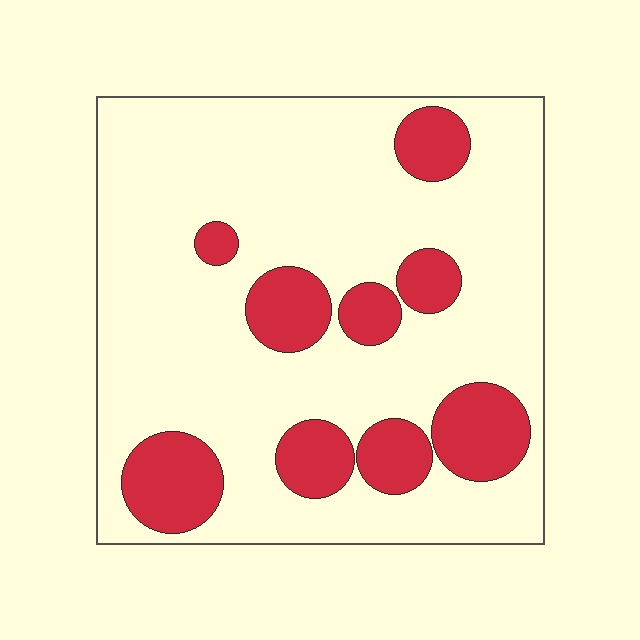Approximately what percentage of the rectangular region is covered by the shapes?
Approximately 20%.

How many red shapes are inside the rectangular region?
9.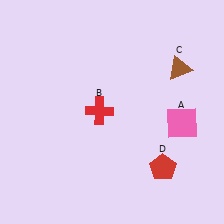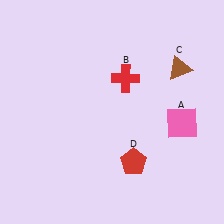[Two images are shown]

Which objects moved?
The objects that moved are: the red cross (B), the red pentagon (D).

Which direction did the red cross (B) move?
The red cross (B) moved up.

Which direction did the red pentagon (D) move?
The red pentagon (D) moved left.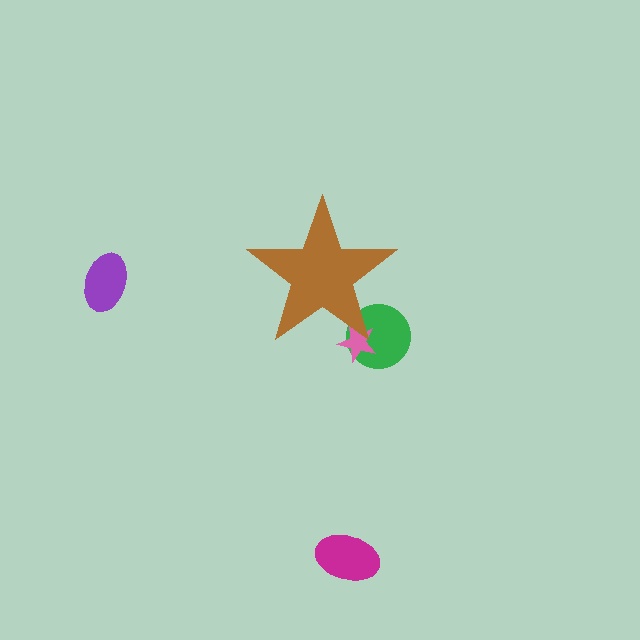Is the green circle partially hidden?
Yes, the green circle is partially hidden behind the brown star.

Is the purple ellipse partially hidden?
No, the purple ellipse is fully visible.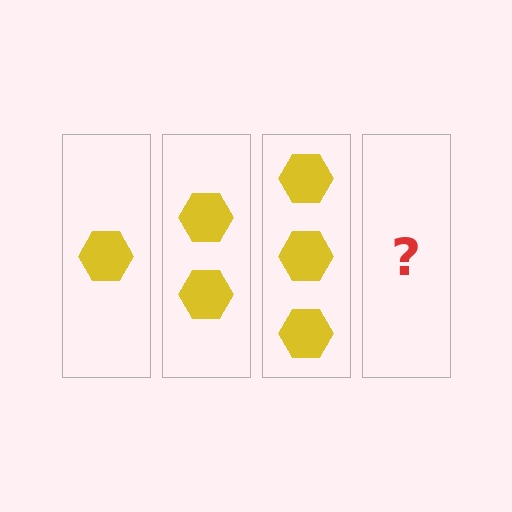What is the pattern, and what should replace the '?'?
The pattern is that each step adds one more hexagon. The '?' should be 4 hexagons.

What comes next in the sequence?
The next element should be 4 hexagons.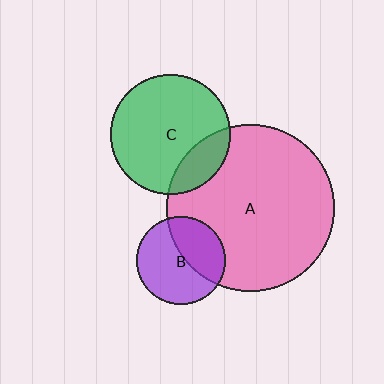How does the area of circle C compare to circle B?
Approximately 1.8 times.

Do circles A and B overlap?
Yes.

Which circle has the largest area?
Circle A (pink).